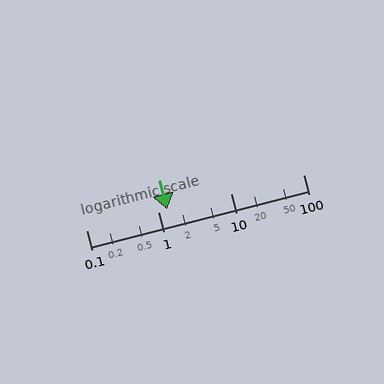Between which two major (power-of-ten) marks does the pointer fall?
The pointer is between 1 and 10.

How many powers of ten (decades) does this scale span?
The scale spans 3 decades, from 0.1 to 100.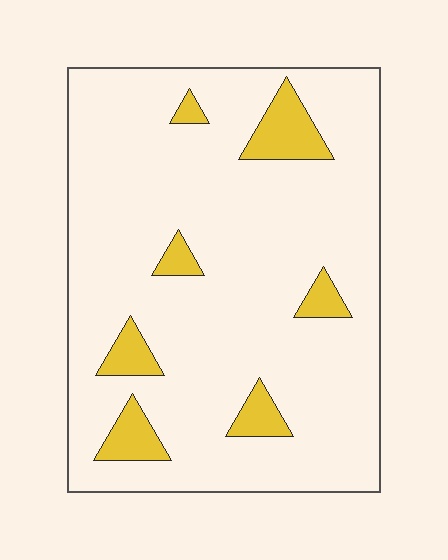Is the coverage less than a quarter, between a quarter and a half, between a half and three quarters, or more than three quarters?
Less than a quarter.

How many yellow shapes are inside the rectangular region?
7.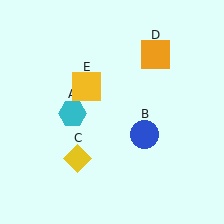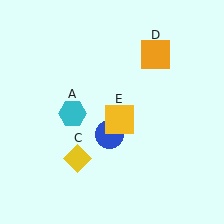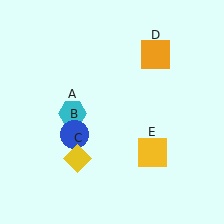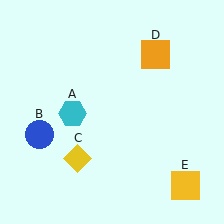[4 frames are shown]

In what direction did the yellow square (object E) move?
The yellow square (object E) moved down and to the right.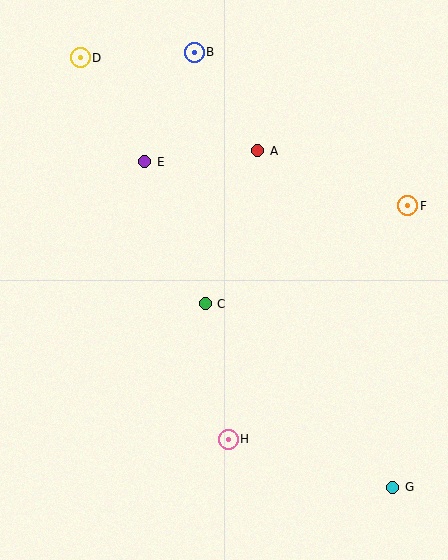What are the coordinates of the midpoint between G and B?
The midpoint between G and B is at (293, 270).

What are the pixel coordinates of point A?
Point A is at (258, 151).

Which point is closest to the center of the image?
Point C at (205, 304) is closest to the center.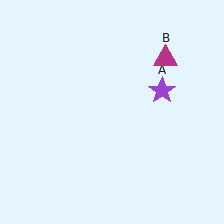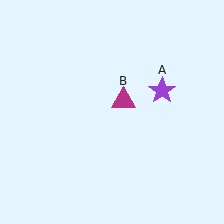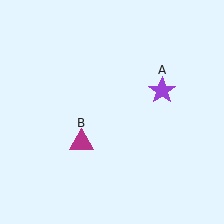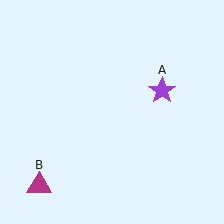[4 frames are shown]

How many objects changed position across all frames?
1 object changed position: magenta triangle (object B).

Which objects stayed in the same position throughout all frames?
Purple star (object A) remained stationary.